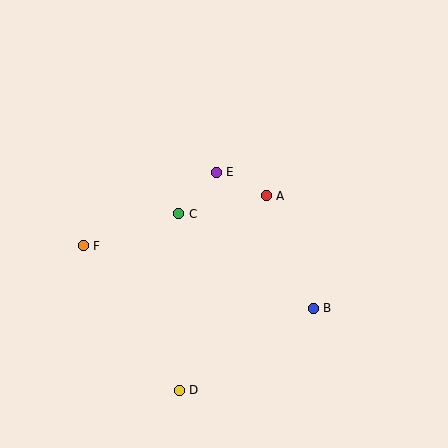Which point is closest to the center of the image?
Point C at (179, 214) is closest to the center.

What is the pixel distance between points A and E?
The distance between A and E is 55 pixels.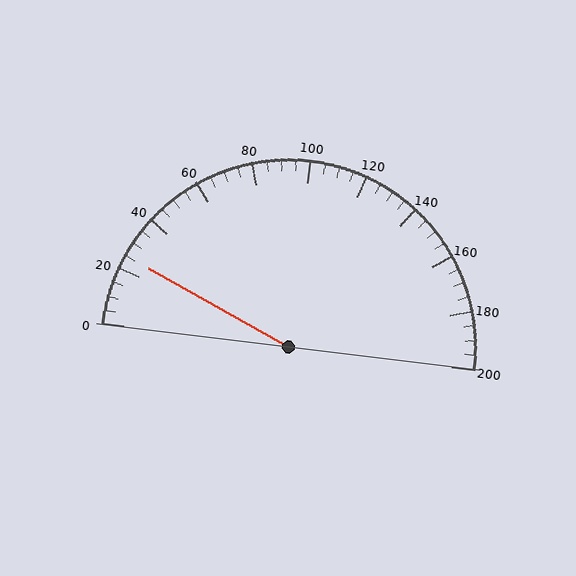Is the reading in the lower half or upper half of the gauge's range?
The reading is in the lower half of the range (0 to 200).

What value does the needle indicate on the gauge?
The needle indicates approximately 25.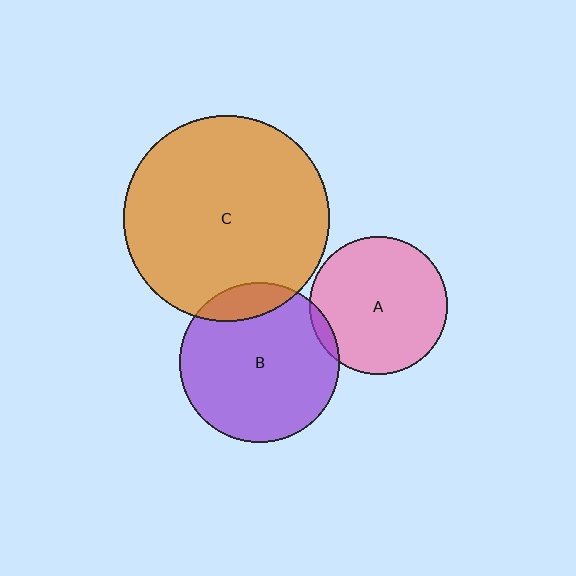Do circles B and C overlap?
Yes.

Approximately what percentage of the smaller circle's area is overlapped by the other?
Approximately 15%.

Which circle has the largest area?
Circle C (orange).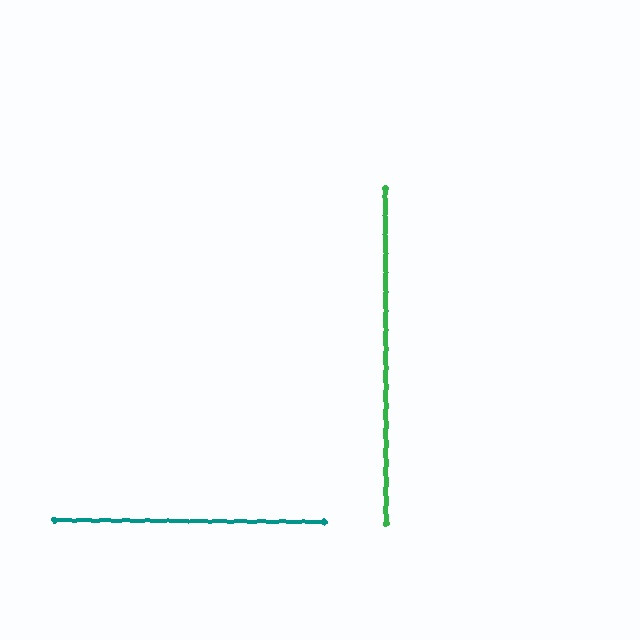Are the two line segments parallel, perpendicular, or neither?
Perpendicular — they meet at approximately 90°.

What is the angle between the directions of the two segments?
Approximately 90 degrees.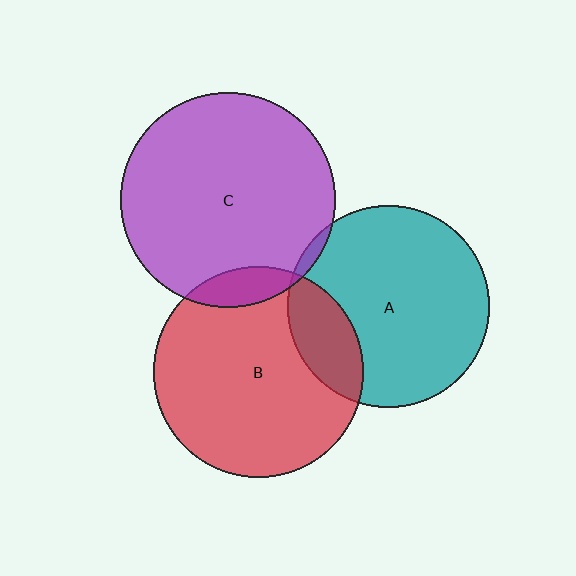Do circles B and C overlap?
Yes.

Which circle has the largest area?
Circle C (purple).